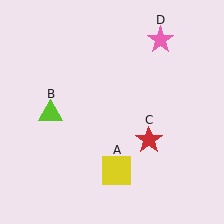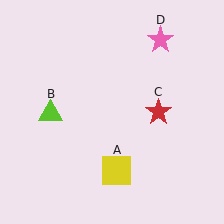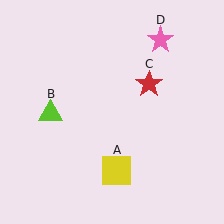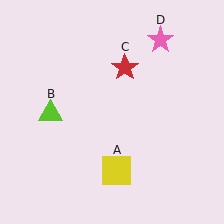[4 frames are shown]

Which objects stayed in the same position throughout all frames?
Yellow square (object A) and lime triangle (object B) and pink star (object D) remained stationary.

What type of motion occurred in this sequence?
The red star (object C) rotated counterclockwise around the center of the scene.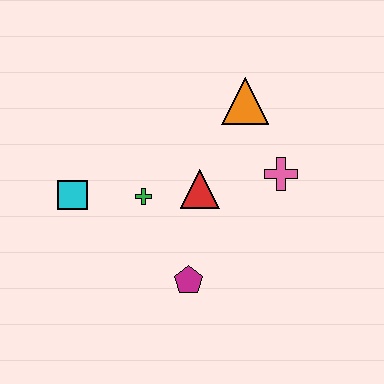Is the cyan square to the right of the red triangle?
No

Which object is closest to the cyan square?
The green cross is closest to the cyan square.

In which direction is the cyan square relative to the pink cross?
The cyan square is to the left of the pink cross.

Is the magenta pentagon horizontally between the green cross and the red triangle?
Yes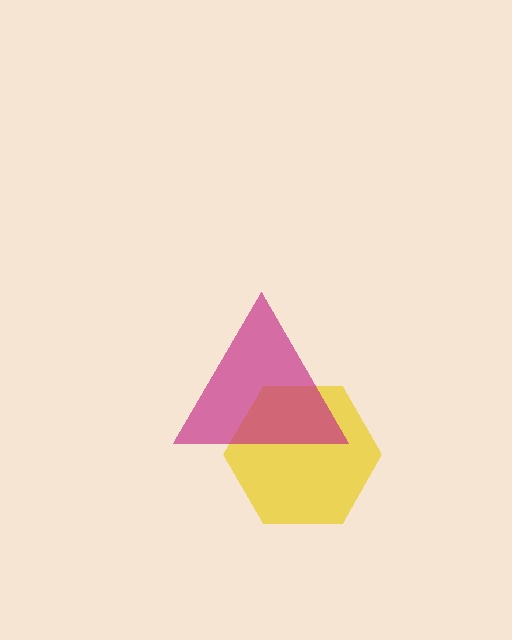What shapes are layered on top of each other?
The layered shapes are: a yellow hexagon, a magenta triangle.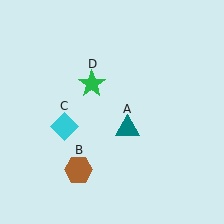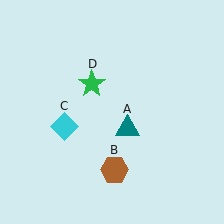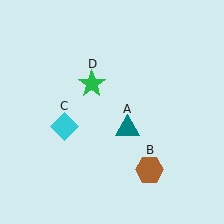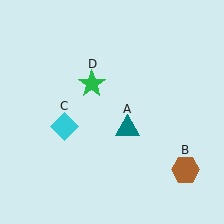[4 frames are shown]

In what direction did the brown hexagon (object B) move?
The brown hexagon (object B) moved right.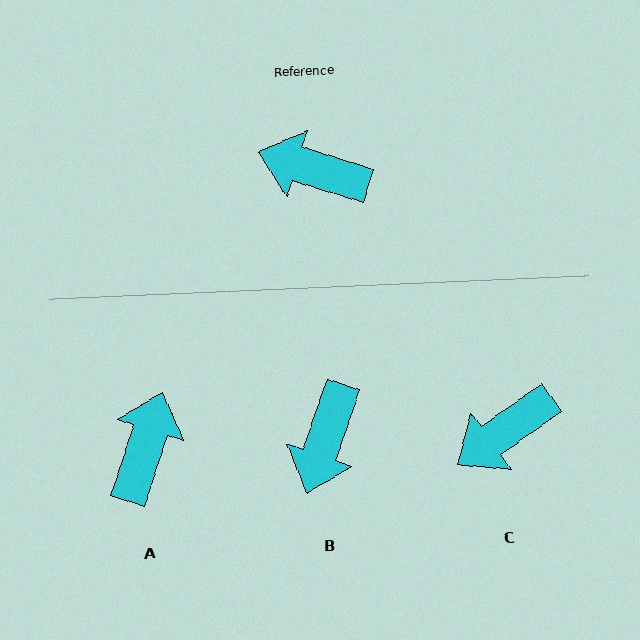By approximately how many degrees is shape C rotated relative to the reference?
Approximately 53 degrees counter-clockwise.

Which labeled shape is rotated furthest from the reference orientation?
A, about 91 degrees away.